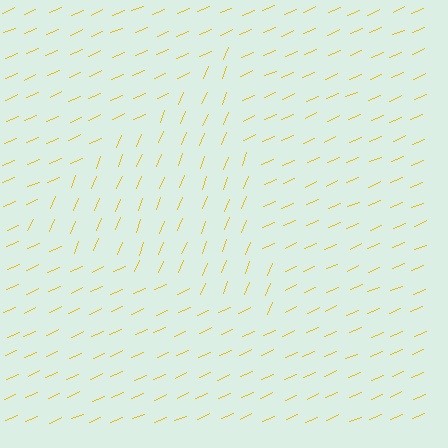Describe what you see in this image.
The image is filled with small yellow line segments. A triangle region in the image has lines oriented differently from the surrounding lines, creating a visible texture boundary.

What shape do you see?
I see a triangle.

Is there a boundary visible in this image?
Yes, there is a texture boundary formed by a change in line orientation.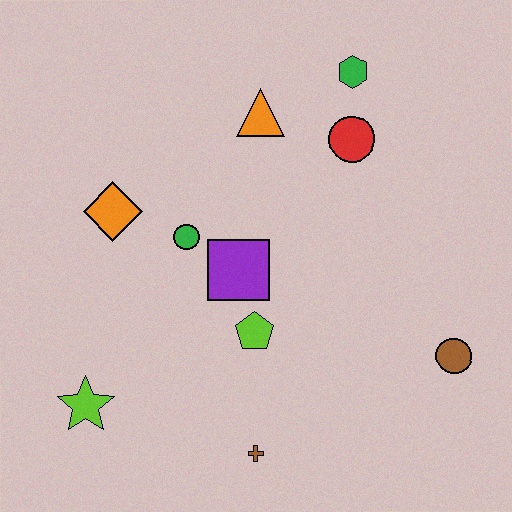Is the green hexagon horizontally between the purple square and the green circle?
No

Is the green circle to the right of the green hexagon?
No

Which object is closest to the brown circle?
The lime pentagon is closest to the brown circle.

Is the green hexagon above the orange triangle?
Yes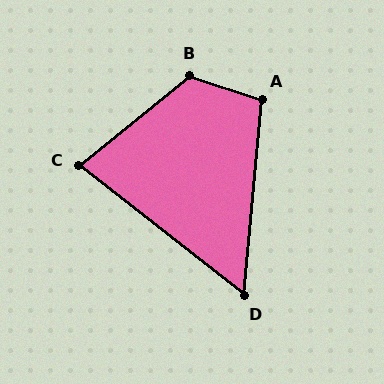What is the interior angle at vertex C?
Approximately 77 degrees (acute).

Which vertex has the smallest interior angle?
D, at approximately 57 degrees.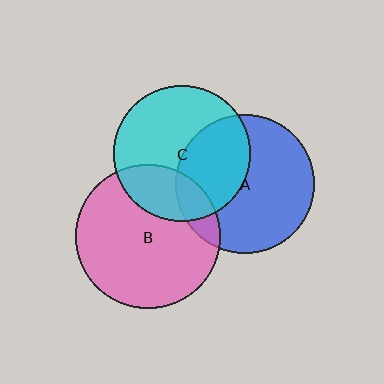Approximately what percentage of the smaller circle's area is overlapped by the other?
Approximately 40%.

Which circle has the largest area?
Circle B (pink).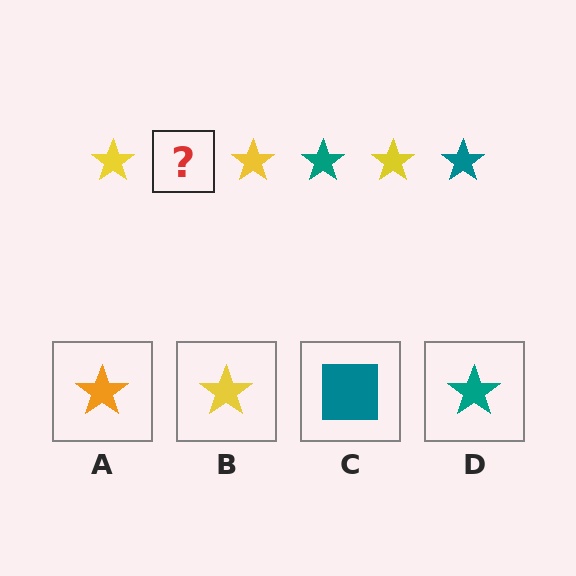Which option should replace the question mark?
Option D.